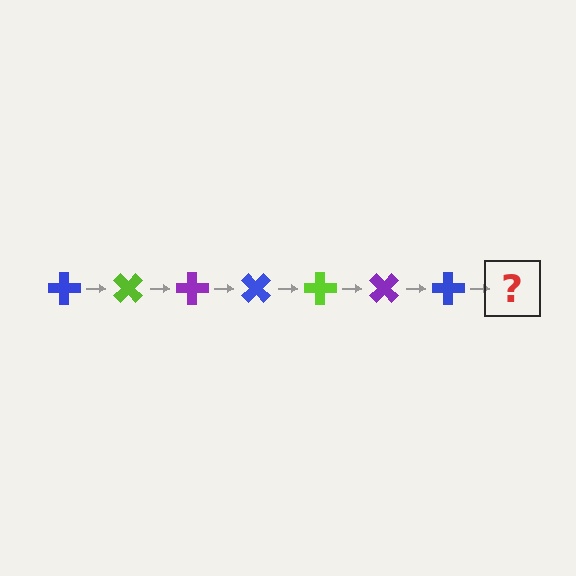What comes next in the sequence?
The next element should be a lime cross, rotated 315 degrees from the start.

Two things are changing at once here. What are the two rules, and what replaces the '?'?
The two rules are that it rotates 45 degrees each step and the color cycles through blue, lime, and purple. The '?' should be a lime cross, rotated 315 degrees from the start.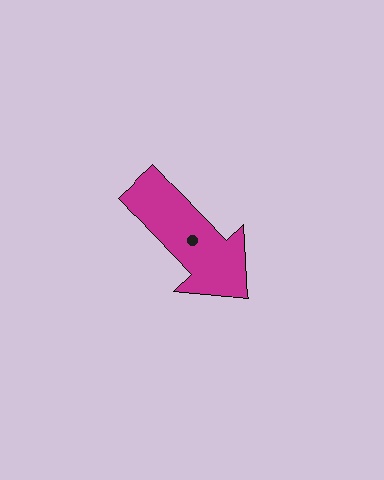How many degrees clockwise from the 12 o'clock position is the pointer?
Approximately 136 degrees.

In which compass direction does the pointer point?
Southeast.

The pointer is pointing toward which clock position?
Roughly 5 o'clock.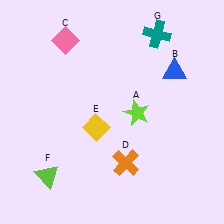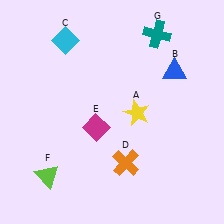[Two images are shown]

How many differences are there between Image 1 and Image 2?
There are 3 differences between the two images.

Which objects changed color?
A changed from lime to yellow. C changed from pink to cyan. E changed from yellow to magenta.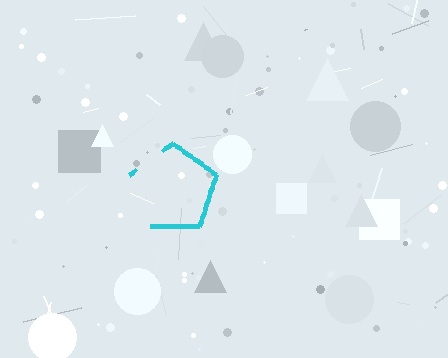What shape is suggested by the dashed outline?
The dashed outline suggests a pentagon.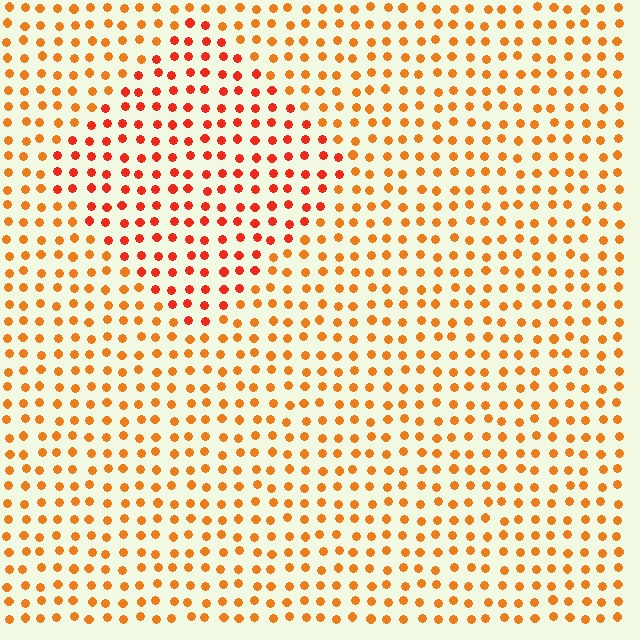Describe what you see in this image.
The image is filled with small orange elements in a uniform arrangement. A diamond-shaped region is visible where the elements are tinted to a slightly different hue, forming a subtle color boundary.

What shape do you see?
I see a diamond.